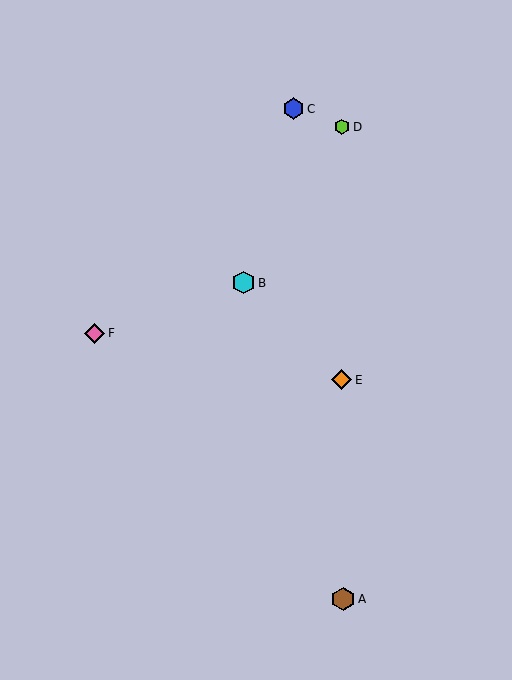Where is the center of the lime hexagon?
The center of the lime hexagon is at (342, 127).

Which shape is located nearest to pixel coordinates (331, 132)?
The lime hexagon (labeled D) at (342, 127) is nearest to that location.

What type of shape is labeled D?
Shape D is a lime hexagon.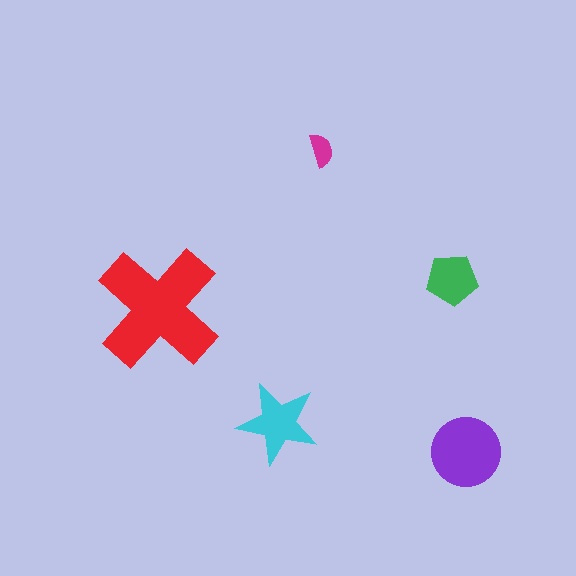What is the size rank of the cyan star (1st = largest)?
3rd.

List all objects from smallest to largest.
The magenta semicircle, the green pentagon, the cyan star, the purple circle, the red cross.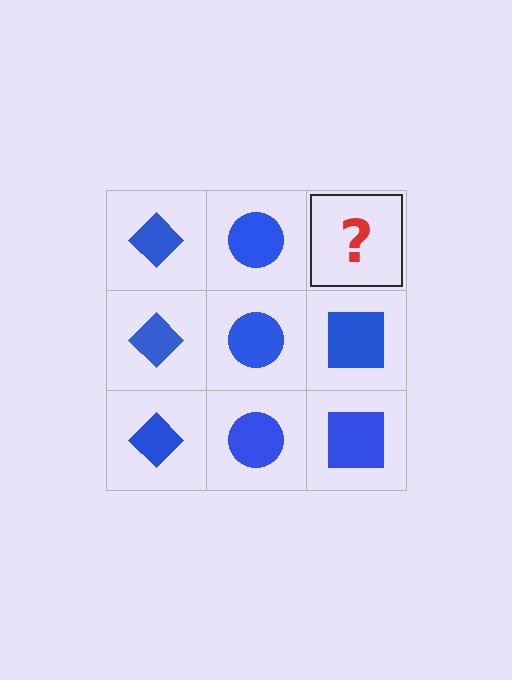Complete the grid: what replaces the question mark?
The question mark should be replaced with a blue square.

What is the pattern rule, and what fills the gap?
The rule is that each column has a consistent shape. The gap should be filled with a blue square.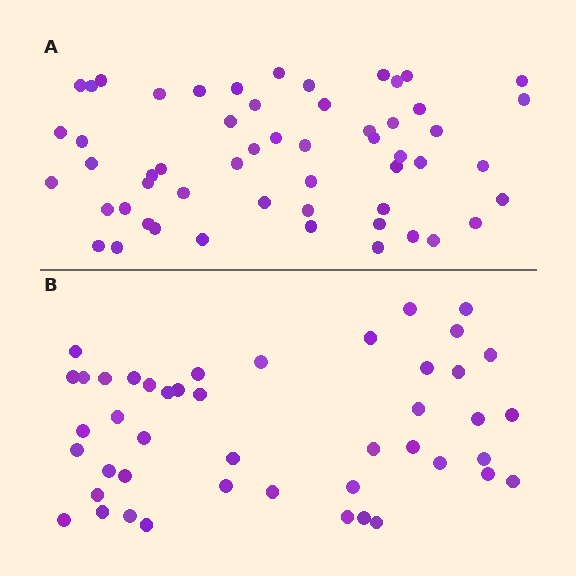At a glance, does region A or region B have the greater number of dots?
Region A (the top region) has more dots.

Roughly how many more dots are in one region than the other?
Region A has roughly 10 or so more dots than region B.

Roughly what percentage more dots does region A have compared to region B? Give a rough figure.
About 20% more.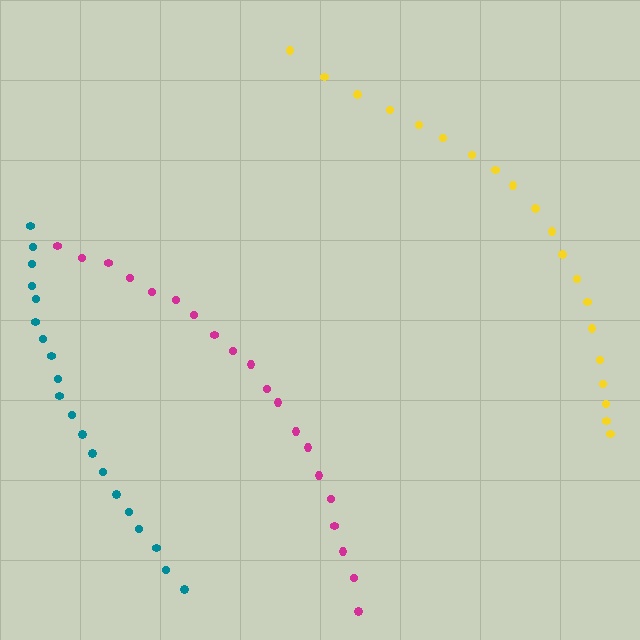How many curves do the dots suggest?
There are 3 distinct paths.